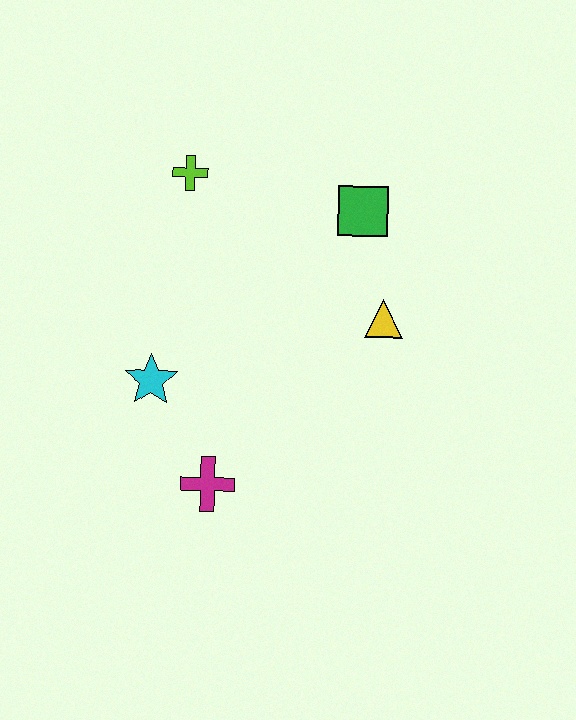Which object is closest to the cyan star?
The magenta cross is closest to the cyan star.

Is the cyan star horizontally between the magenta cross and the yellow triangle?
No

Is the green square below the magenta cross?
No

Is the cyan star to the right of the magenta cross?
No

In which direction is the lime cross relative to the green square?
The lime cross is to the left of the green square.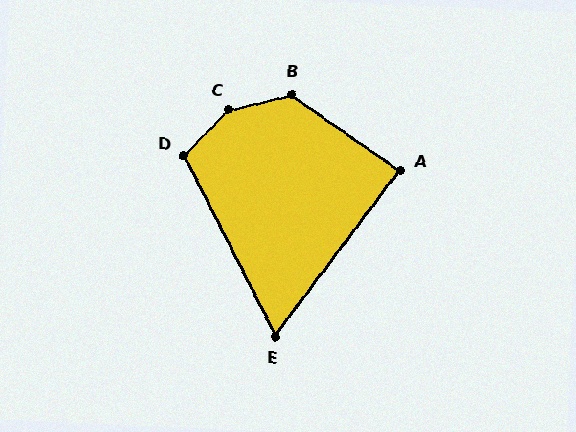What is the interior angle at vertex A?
Approximately 88 degrees (approximately right).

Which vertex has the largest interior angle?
C, at approximately 149 degrees.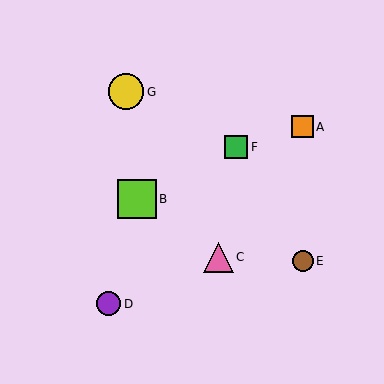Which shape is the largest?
The lime square (labeled B) is the largest.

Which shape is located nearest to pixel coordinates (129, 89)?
The yellow circle (labeled G) at (126, 92) is nearest to that location.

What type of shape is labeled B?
Shape B is a lime square.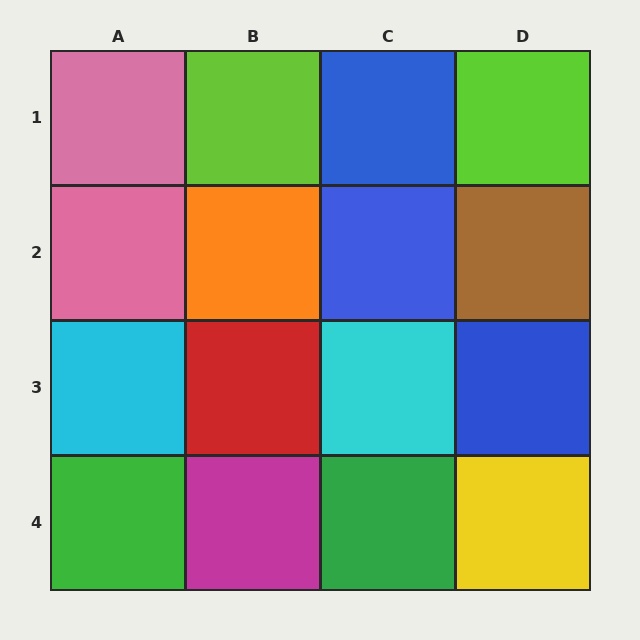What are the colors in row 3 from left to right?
Cyan, red, cyan, blue.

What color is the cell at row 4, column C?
Green.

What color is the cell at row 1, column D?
Lime.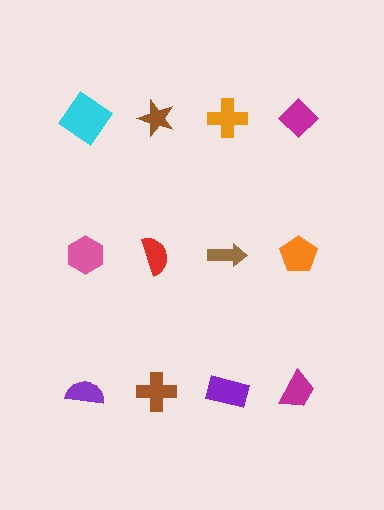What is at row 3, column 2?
A brown cross.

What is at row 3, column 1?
A purple semicircle.